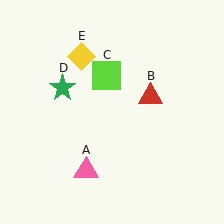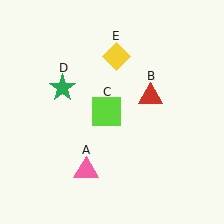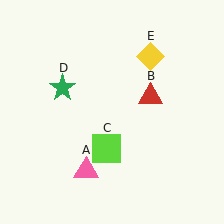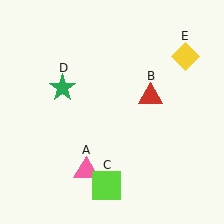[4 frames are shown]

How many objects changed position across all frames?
2 objects changed position: lime square (object C), yellow diamond (object E).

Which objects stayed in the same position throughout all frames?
Pink triangle (object A) and red triangle (object B) and green star (object D) remained stationary.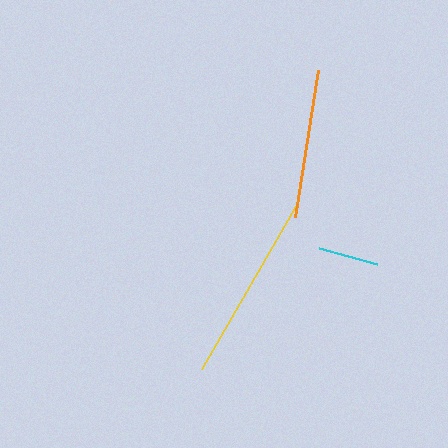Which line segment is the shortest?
The cyan line is the shortest at approximately 61 pixels.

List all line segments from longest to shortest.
From longest to shortest: yellow, orange, cyan.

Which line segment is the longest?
The yellow line is the longest at approximately 187 pixels.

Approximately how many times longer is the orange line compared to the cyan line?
The orange line is approximately 2.4 times the length of the cyan line.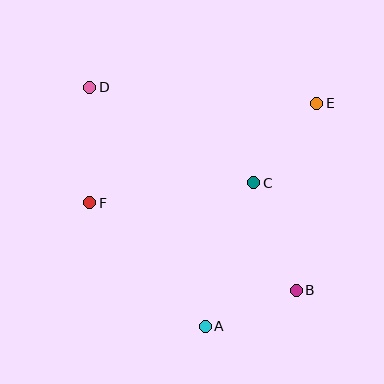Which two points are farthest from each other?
Points B and D are farthest from each other.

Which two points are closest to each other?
Points A and B are closest to each other.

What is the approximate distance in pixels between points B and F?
The distance between B and F is approximately 224 pixels.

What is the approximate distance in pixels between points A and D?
The distance between A and D is approximately 265 pixels.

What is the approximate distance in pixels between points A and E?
The distance between A and E is approximately 249 pixels.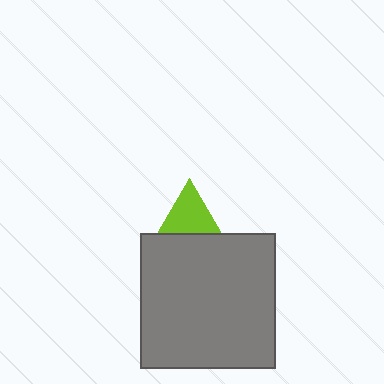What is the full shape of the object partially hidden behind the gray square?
The partially hidden object is a lime triangle.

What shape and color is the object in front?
The object in front is a gray square.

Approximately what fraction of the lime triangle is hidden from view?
Roughly 51% of the lime triangle is hidden behind the gray square.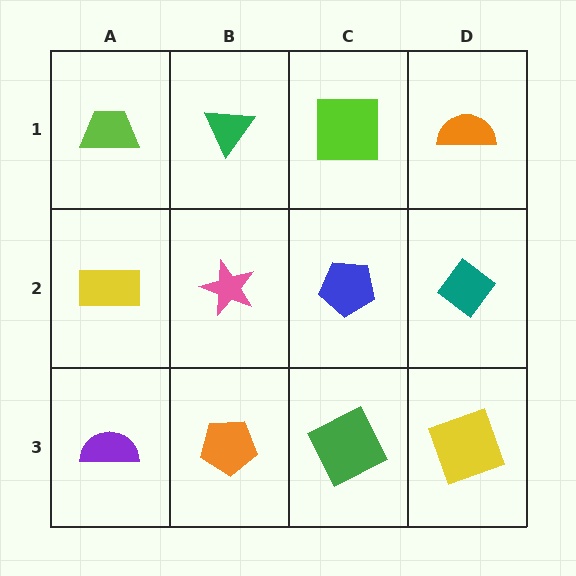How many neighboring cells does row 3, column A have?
2.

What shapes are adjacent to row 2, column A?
A lime trapezoid (row 1, column A), a purple semicircle (row 3, column A), a pink star (row 2, column B).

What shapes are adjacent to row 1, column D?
A teal diamond (row 2, column D), a lime square (row 1, column C).